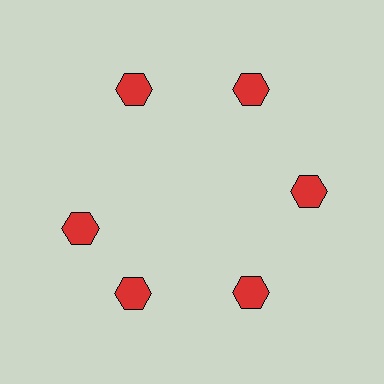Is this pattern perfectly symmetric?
No. The 6 red hexagons are arranged in a ring, but one element near the 9 o'clock position is rotated out of alignment along the ring, breaking the 6-fold rotational symmetry.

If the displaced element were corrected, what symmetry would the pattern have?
It would have 6-fold rotational symmetry — the pattern would map onto itself every 60 degrees.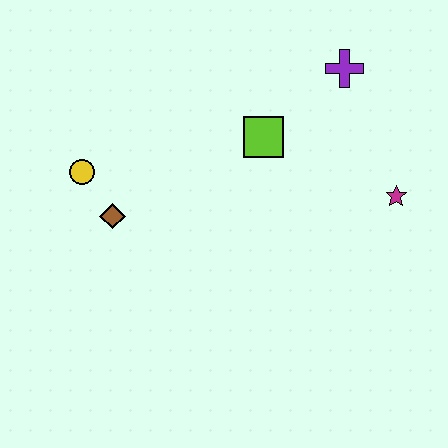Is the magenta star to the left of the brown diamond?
No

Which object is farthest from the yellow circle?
The magenta star is farthest from the yellow circle.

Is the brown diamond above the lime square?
No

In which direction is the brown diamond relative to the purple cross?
The brown diamond is to the left of the purple cross.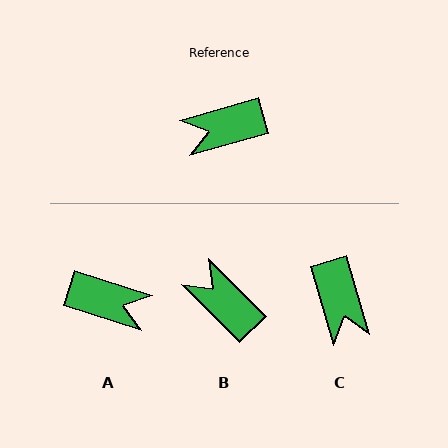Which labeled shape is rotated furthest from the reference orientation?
A, about 147 degrees away.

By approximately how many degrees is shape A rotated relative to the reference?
Approximately 147 degrees counter-clockwise.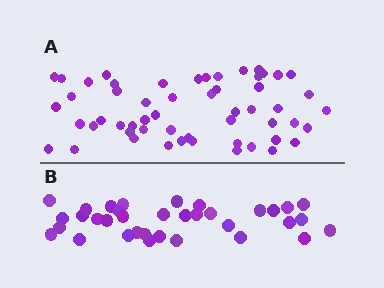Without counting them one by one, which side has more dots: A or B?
Region A (the top region) has more dots.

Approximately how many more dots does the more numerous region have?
Region A has approximately 20 more dots than region B.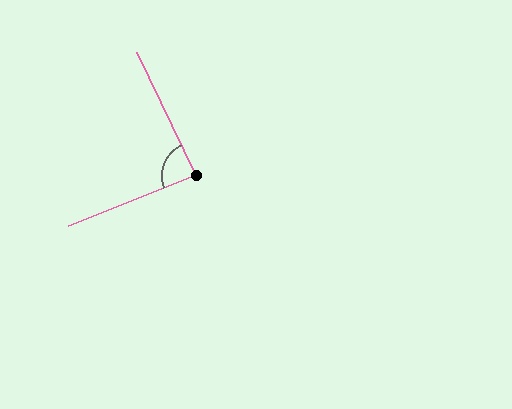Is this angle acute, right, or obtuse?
It is approximately a right angle.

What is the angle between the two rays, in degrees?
Approximately 86 degrees.